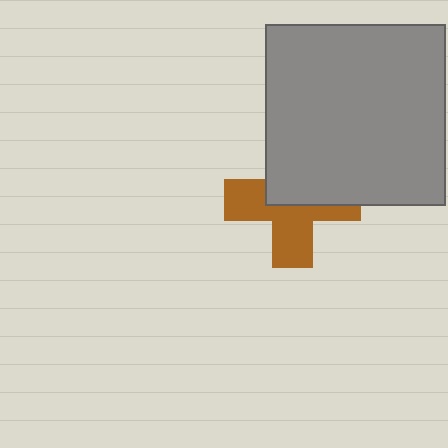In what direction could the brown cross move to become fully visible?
The brown cross could move down. That would shift it out from behind the gray square entirely.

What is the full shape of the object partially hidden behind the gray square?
The partially hidden object is a brown cross.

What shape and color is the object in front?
The object in front is a gray square.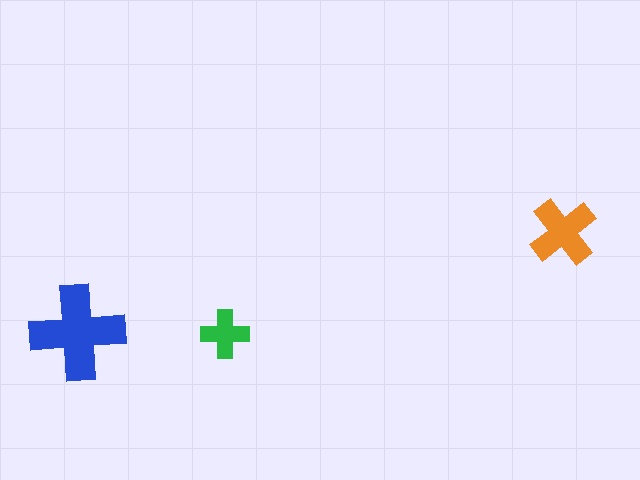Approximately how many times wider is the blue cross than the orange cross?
About 1.5 times wider.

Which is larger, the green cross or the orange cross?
The orange one.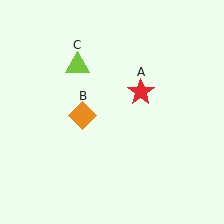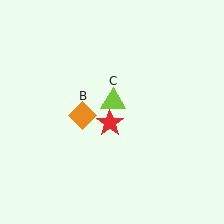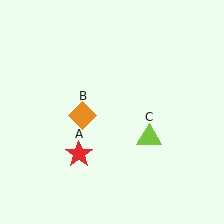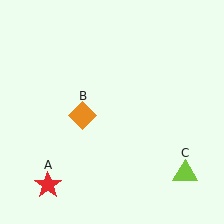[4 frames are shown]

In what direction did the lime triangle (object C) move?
The lime triangle (object C) moved down and to the right.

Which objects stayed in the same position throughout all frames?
Orange diamond (object B) remained stationary.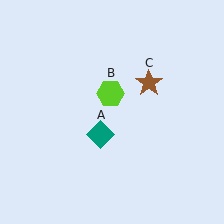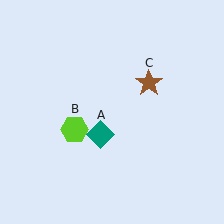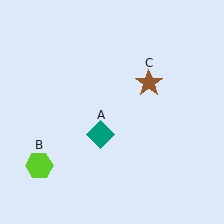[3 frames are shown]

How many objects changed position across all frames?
1 object changed position: lime hexagon (object B).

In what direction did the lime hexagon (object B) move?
The lime hexagon (object B) moved down and to the left.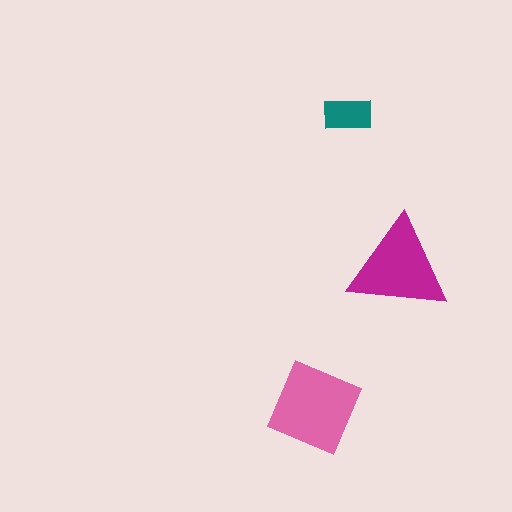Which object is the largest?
The pink square.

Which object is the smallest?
The teal rectangle.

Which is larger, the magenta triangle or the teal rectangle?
The magenta triangle.